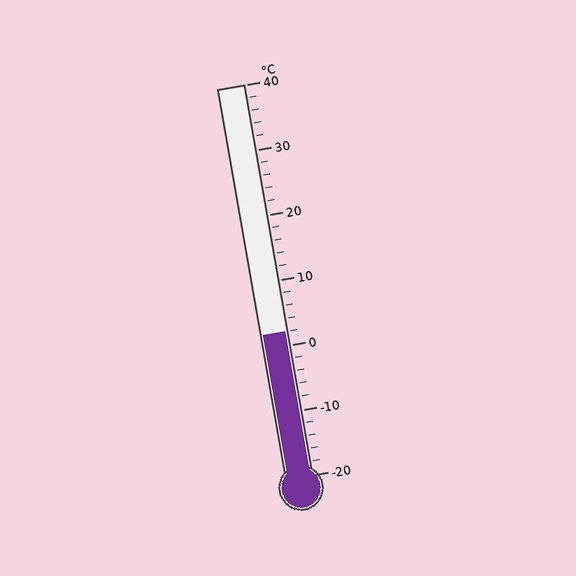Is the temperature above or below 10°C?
The temperature is below 10°C.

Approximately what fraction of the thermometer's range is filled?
The thermometer is filled to approximately 35% of its range.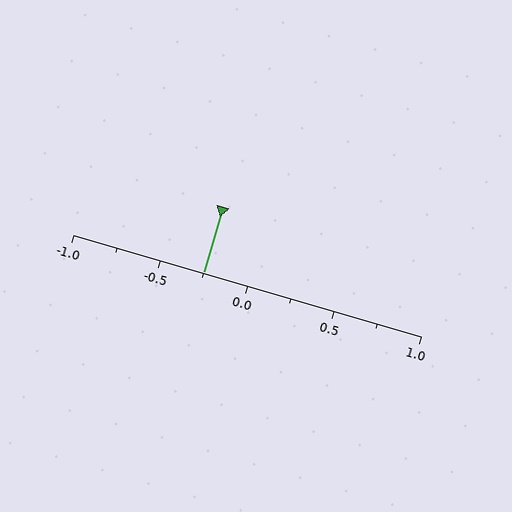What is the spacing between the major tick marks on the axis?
The major ticks are spaced 0.5 apart.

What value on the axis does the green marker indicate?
The marker indicates approximately -0.25.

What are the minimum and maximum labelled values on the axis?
The axis runs from -1.0 to 1.0.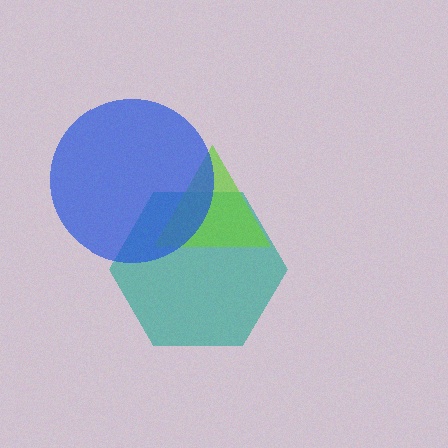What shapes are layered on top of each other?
The layered shapes are: a teal hexagon, a lime triangle, a blue circle.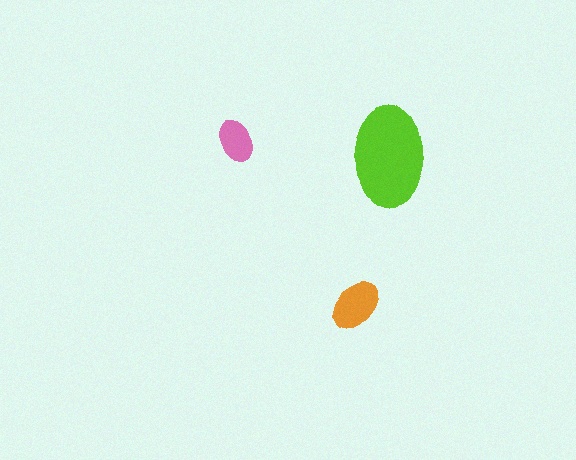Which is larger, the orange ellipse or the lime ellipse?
The lime one.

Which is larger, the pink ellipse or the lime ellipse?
The lime one.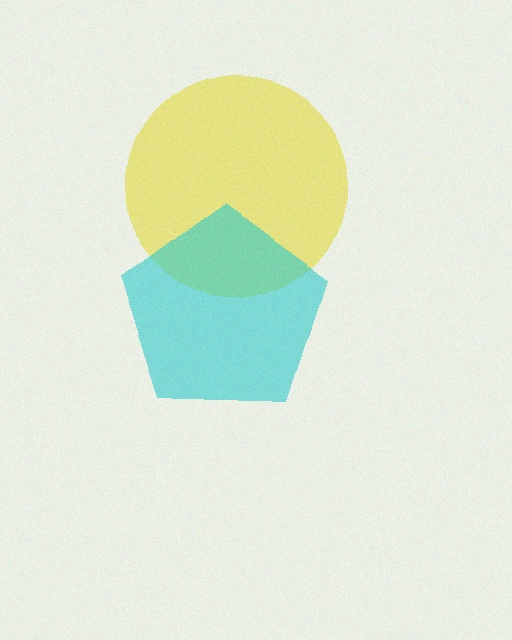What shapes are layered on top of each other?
The layered shapes are: a yellow circle, a cyan pentagon.